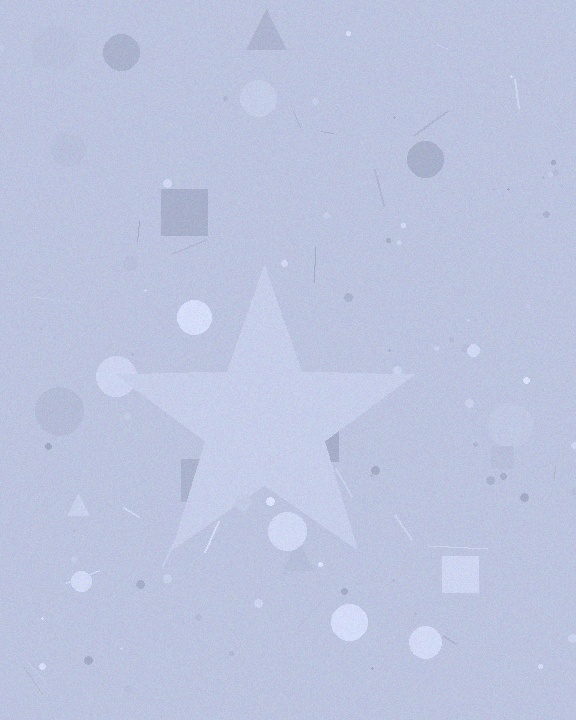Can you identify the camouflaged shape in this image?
The camouflaged shape is a star.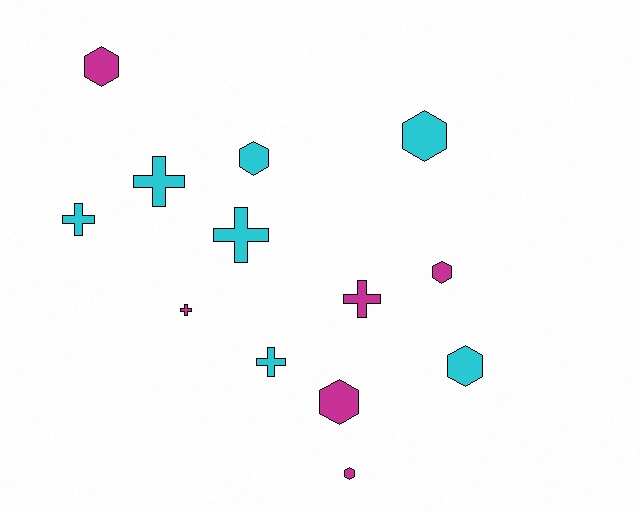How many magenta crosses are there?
There are 2 magenta crosses.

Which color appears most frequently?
Cyan, with 7 objects.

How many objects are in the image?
There are 13 objects.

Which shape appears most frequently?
Hexagon, with 7 objects.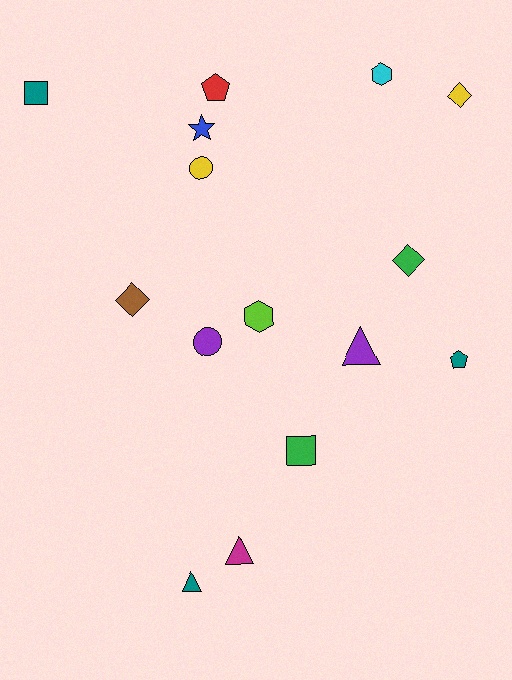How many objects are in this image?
There are 15 objects.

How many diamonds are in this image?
There are 3 diamonds.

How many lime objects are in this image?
There is 1 lime object.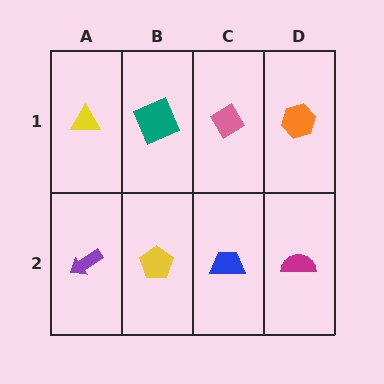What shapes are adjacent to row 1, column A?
A purple arrow (row 2, column A), a teal square (row 1, column B).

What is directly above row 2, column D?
An orange hexagon.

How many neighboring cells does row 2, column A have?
2.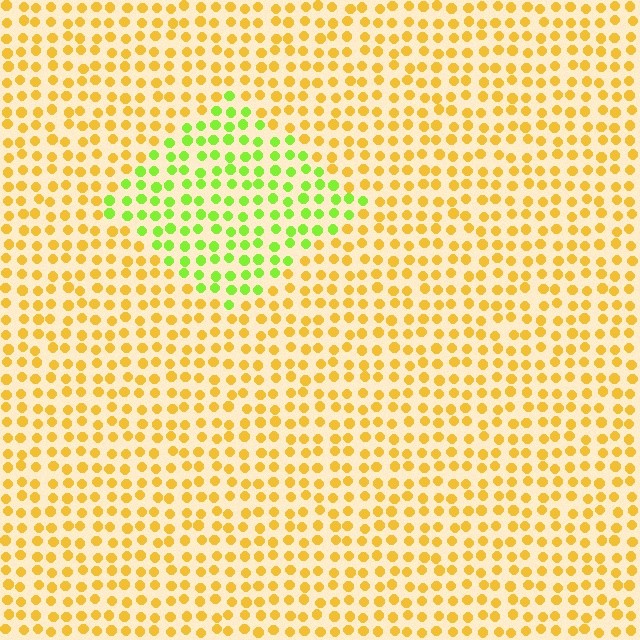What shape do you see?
I see a diamond.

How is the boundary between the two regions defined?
The boundary is defined purely by a slight shift in hue (about 52 degrees). Spacing, size, and orientation are identical on both sides.